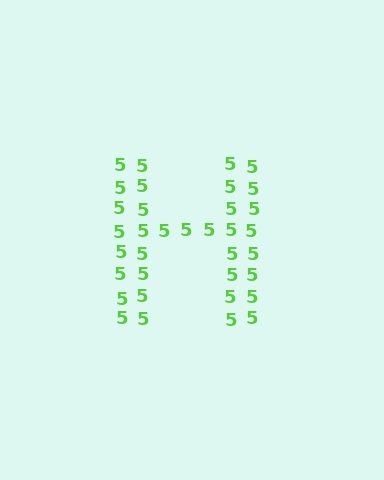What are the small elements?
The small elements are digit 5's.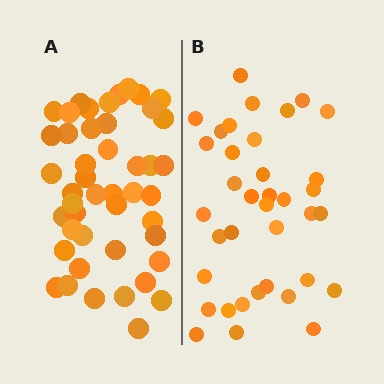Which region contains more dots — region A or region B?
Region A (the left region) has more dots.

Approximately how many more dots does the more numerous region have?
Region A has roughly 8 or so more dots than region B.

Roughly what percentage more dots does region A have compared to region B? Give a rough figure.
About 25% more.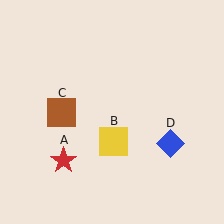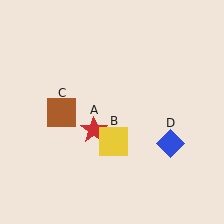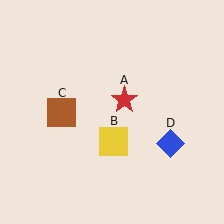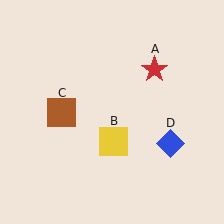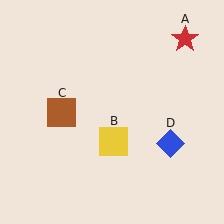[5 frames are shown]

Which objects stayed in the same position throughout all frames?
Yellow square (object B) and brown square (object C) and blue diamond (object D) remained stationary.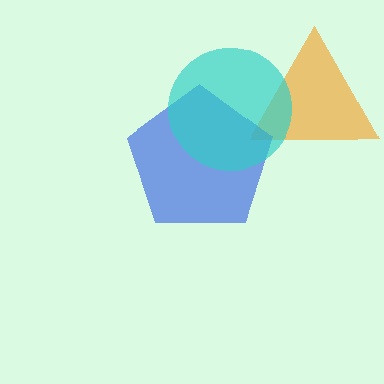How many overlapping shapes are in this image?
There are 3 overlapping shapes in the image.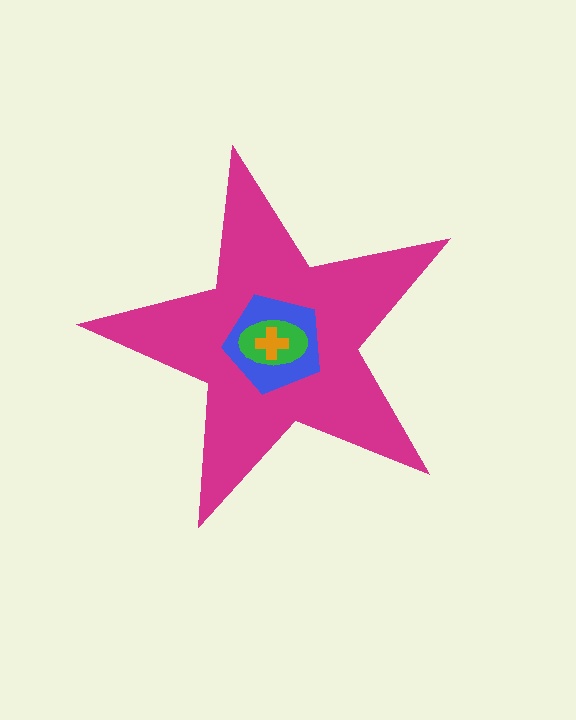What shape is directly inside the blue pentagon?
The green ellipse.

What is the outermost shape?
The magenta star.